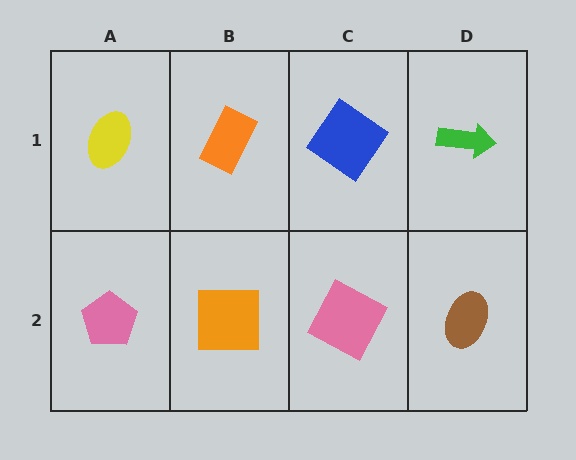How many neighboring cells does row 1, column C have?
3.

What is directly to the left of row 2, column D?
A pink square.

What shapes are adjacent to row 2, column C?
A blue diamond (row 1, column C), an orange square (row 2, column B), a brown ellipse (row 2, column D).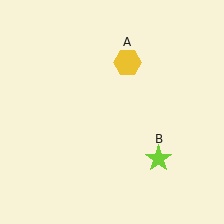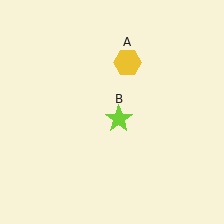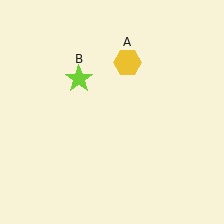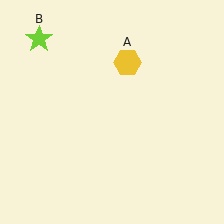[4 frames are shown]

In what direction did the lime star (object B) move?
The lime star (object B) moved up and to the left.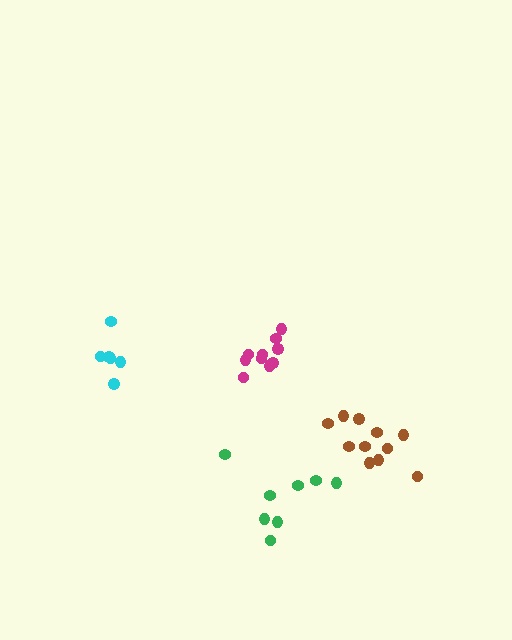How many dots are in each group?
Group 1: 11 dots, Group 2: 6 dots, Group 3: 10 dots, Group 4: 8 dots (35 total).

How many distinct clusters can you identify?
There are 4 distinct clusters.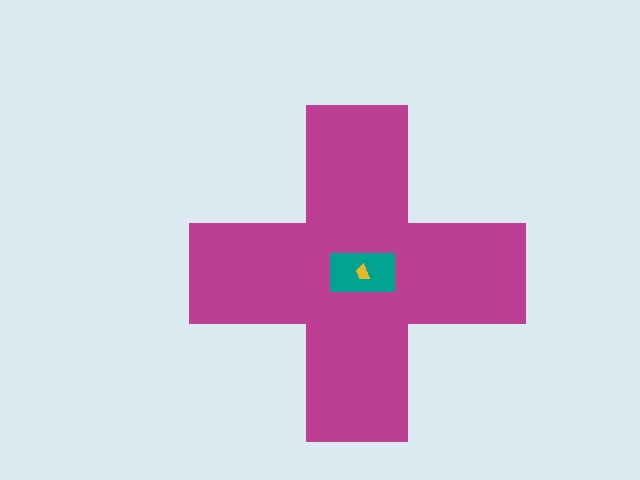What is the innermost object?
The yellow trapezoid.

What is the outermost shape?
The magenta cross.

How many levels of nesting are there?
3.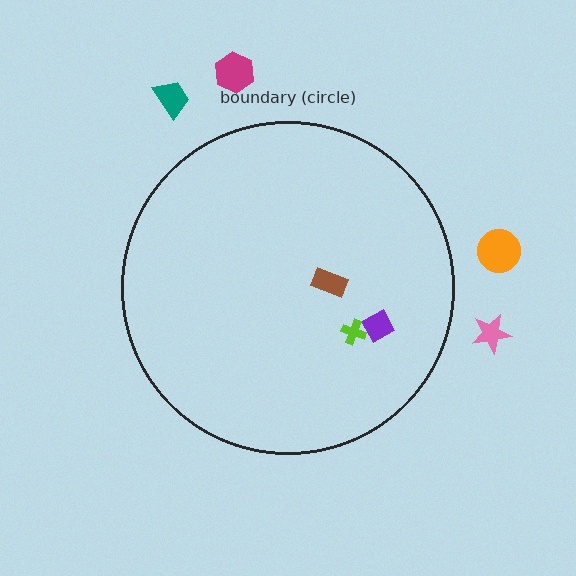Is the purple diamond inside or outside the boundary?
Inside.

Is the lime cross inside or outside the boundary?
Inside.